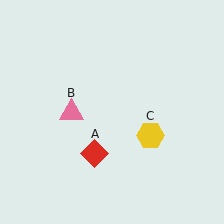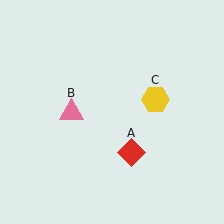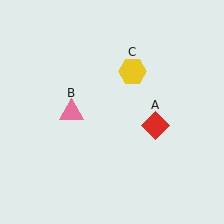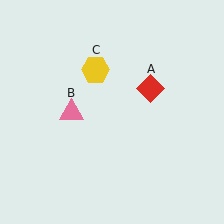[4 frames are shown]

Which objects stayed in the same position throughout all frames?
Pink triangle (object B) remained stationary.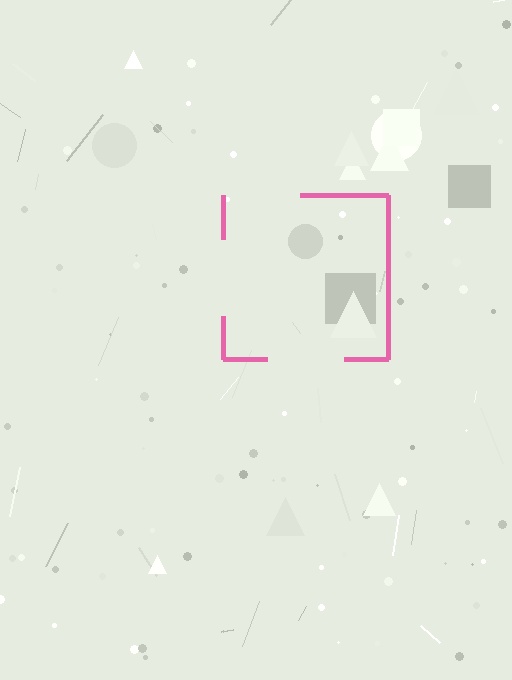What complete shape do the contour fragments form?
The contour fragments form a square.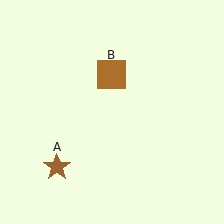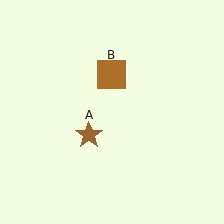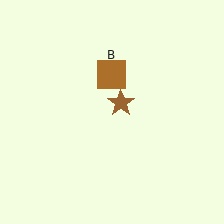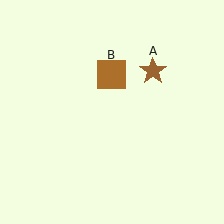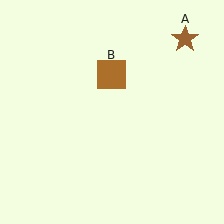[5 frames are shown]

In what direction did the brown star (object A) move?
The brown star (object A) moved up and to the right.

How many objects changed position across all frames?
1 object changed position: brown star (object A).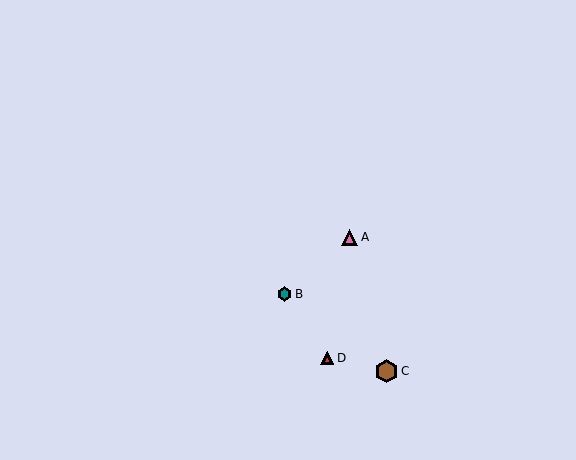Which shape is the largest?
The brown hexagon (labeled C) is the largest.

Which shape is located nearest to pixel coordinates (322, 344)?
The red triangle (labeled D) at (327, 358) is nearest to that location.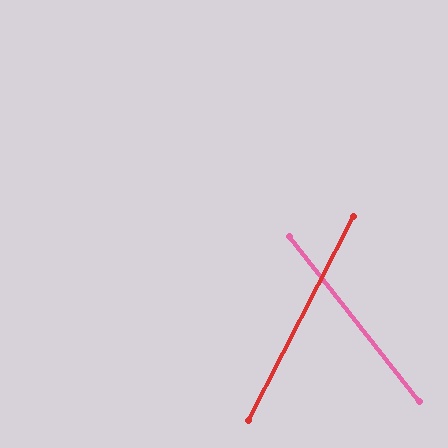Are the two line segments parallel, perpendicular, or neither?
Neither parallel nor perpendicular — they differ by about 66°.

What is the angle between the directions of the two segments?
Approximately 66 degrees.